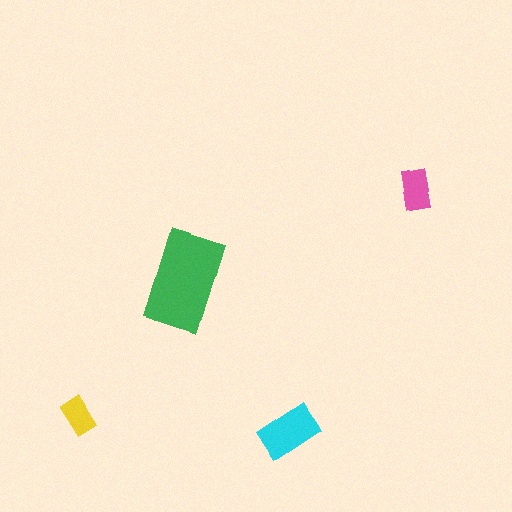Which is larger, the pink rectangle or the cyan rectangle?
The cyan one.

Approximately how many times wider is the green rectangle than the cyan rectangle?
About 1.5 times wider.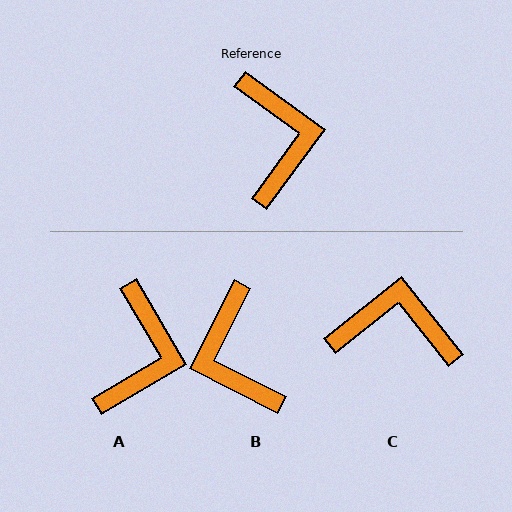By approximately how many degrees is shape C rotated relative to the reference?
Approximately 75 degrees counter-clockwise.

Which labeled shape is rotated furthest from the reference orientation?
B, about 171 degrees away.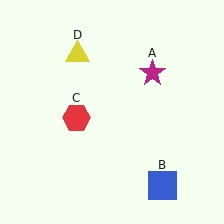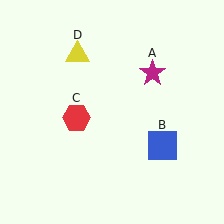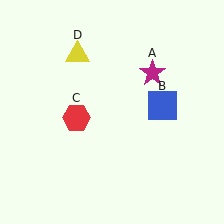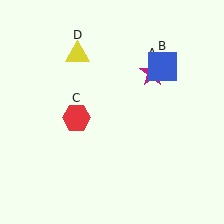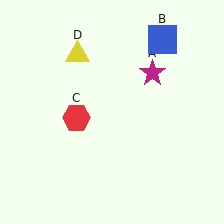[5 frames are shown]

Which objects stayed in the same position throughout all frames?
Magenta star (object A) and red hexagon (object C) and yellow triangle (object D) remained stationary.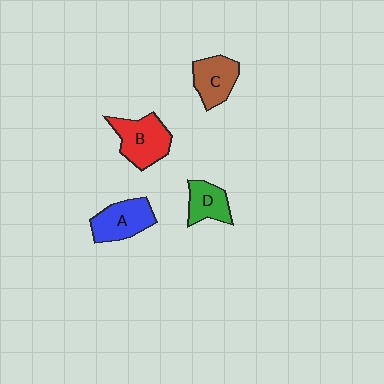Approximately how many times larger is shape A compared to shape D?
Approximately 1.4 times.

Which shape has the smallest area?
Shape D (green).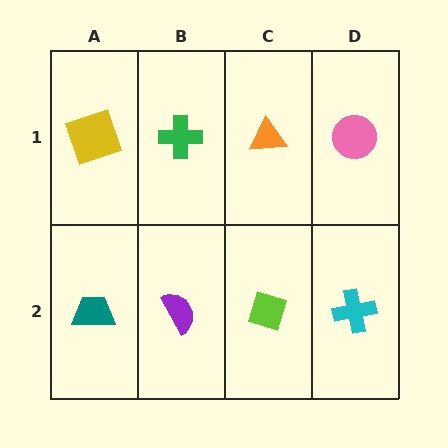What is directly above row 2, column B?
A green cross.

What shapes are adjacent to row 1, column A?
A teal trapezoid (row 2, column A), a green cross (row 1, column B).